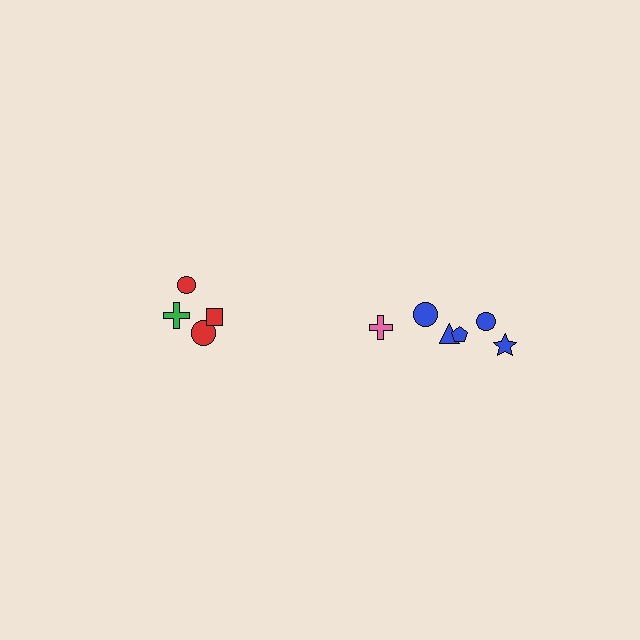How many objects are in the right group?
There are 6 objects.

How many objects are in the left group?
There are 4 objects.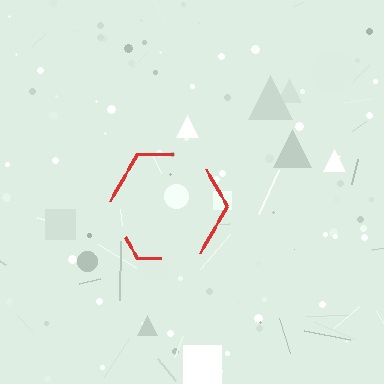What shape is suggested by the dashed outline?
The dashed outline suggests a hexagon.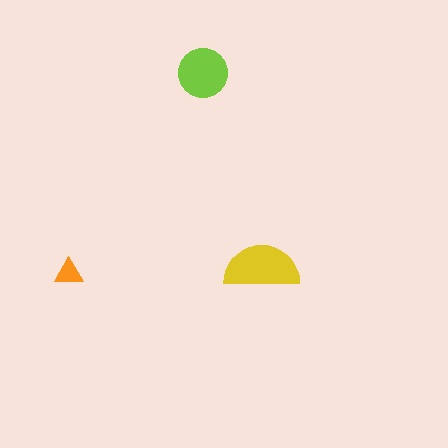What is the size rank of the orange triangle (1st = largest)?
3rd.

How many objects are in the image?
There are 3 objects in the image.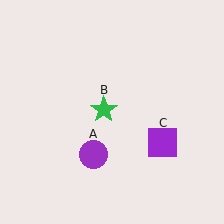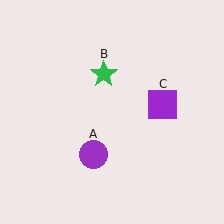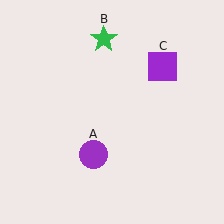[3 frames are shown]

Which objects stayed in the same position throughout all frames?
Purple circle (object A) remained stationary.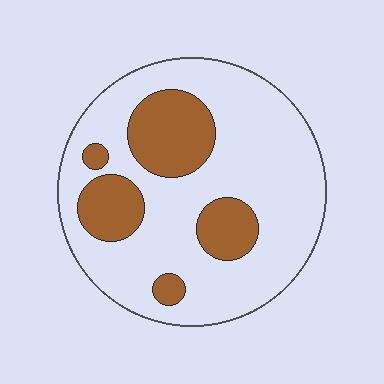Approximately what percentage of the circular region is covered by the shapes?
Approximately 25%.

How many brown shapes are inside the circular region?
5.